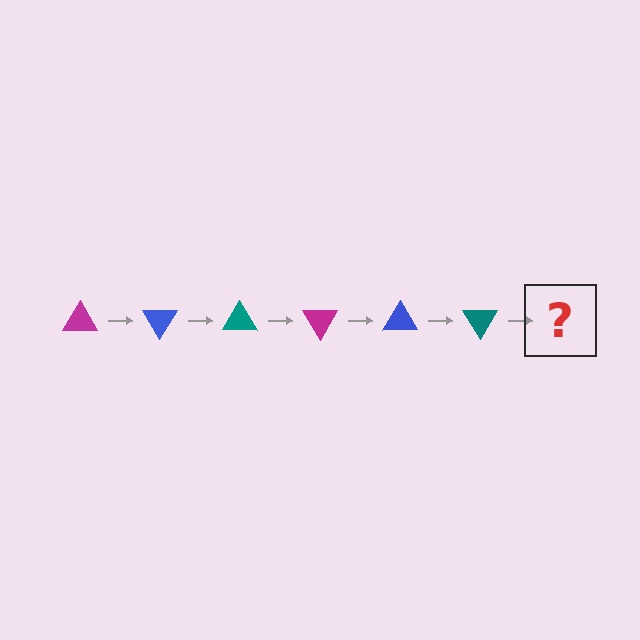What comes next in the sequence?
The next element should be a magenta triangle, rotated 360 degrees from the start.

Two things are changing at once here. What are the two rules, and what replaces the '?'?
The two rules are that it rotates 60 degrees each step and the color cycles through magenta, blue, and teal. The '?' should be a magenta triangle, rotated 360 degrees from the start.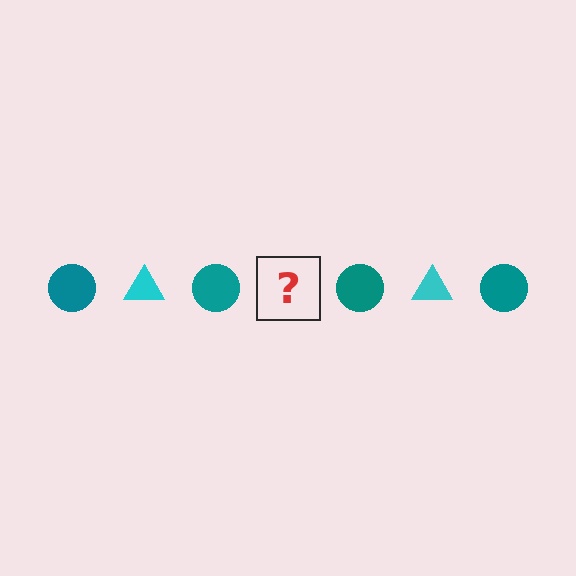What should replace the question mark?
The question mark should be replaced with a cyan triangle.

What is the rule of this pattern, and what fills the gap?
The rule is that the pattern alternates between teal circle and cyan triangle. The gap should be filled with a cyan triangle.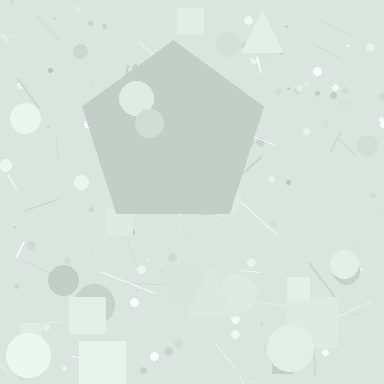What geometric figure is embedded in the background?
A pentagon is embedded in the background.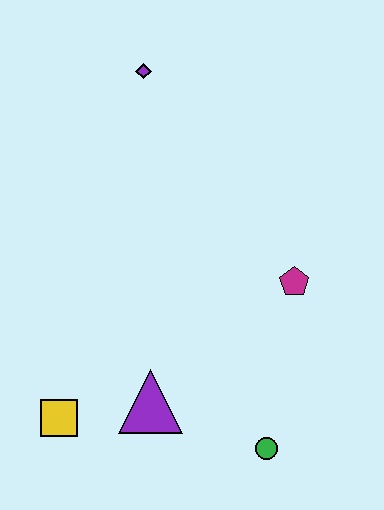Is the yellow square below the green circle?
No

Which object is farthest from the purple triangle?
The purple diamond is farthest from the purple triangle.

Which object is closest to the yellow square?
The purple triangle is closest to the yellow square.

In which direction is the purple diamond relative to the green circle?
The purple diamond is above the green circle.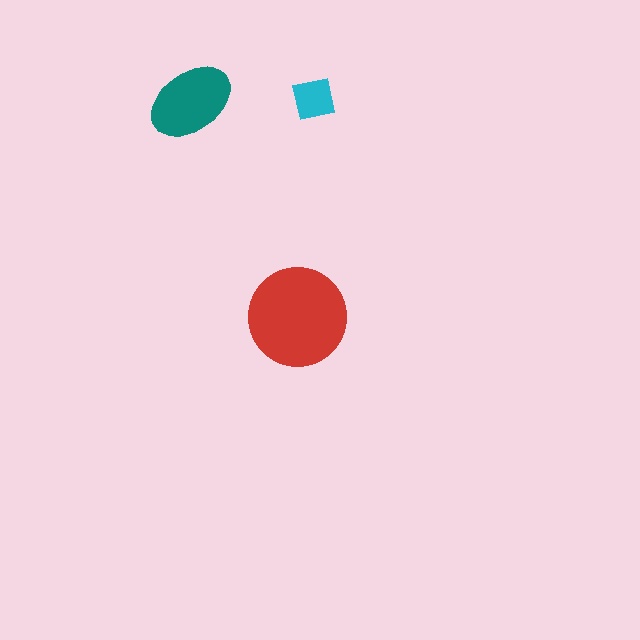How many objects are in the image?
There are 3 objects in the image.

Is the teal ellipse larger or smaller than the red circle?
Smaller.